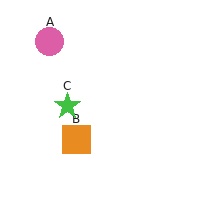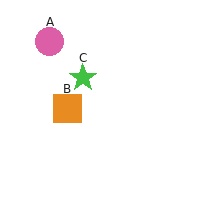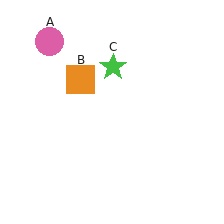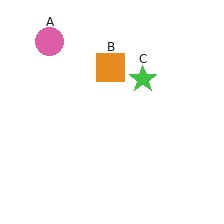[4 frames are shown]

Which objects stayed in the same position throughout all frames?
Pink circle (object A) remained stationary.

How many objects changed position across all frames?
2 objects changed position: orange square (object B), green star (object C).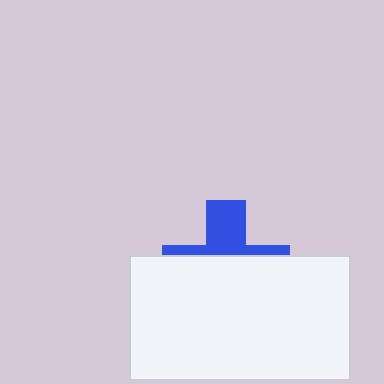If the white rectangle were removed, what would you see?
You would see the complete blue cross.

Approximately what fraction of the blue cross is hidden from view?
Roughly 64% of the blue cross is hidden behind the white rectangle.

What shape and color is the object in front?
The object in front is a white rectangle.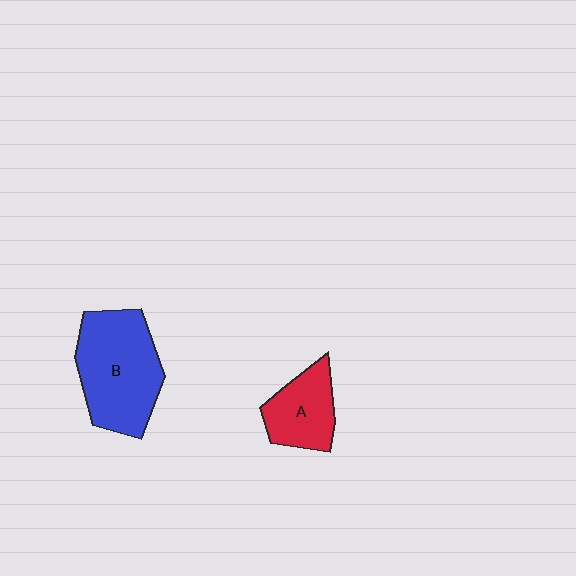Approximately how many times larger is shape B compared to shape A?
Approximately 1.8 times.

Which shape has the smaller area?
Shape A (red).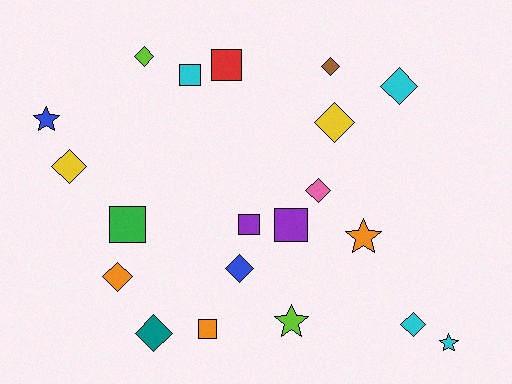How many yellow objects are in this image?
There are 2 yellow objects.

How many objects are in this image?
There are 20 objects.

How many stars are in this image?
There are 4 stars.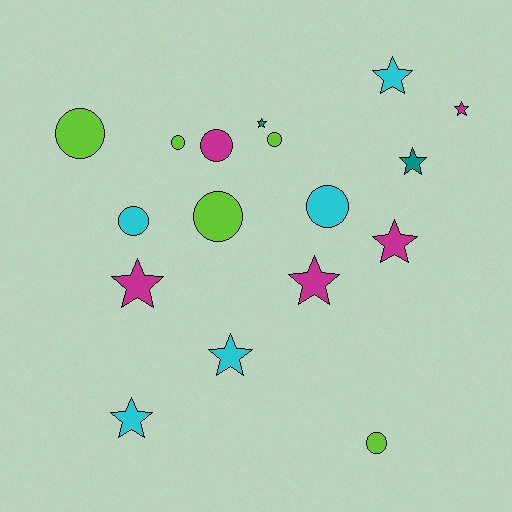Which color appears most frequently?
Cyan, with 5 objects.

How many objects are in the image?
There are 17 objects.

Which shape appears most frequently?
Star, with 9 objects.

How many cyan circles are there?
There are 2 cyan circles.